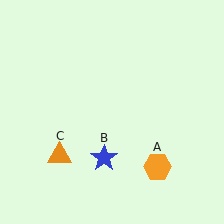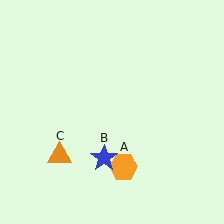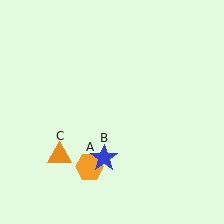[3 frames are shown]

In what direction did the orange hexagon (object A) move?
The orange hexagon (object A) moved left.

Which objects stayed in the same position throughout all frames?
Blue star (object B) and orange triangle (object C) remained stationary.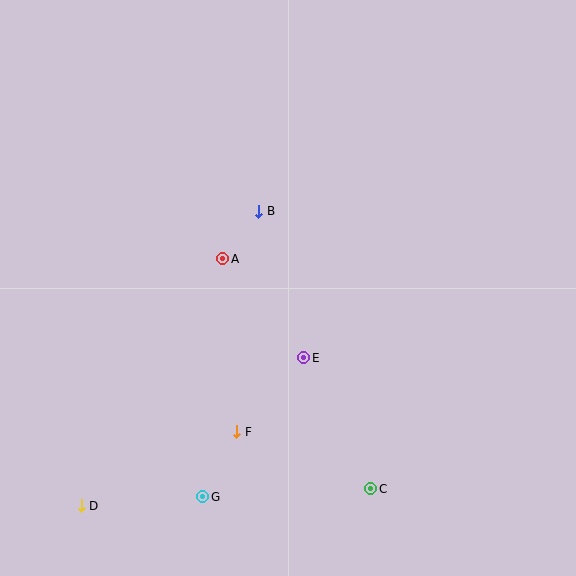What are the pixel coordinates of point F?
Point F is at (237, 432).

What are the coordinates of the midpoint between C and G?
The midpoint between C and G is at (287, 493).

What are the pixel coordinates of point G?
Point G is at (203, 497).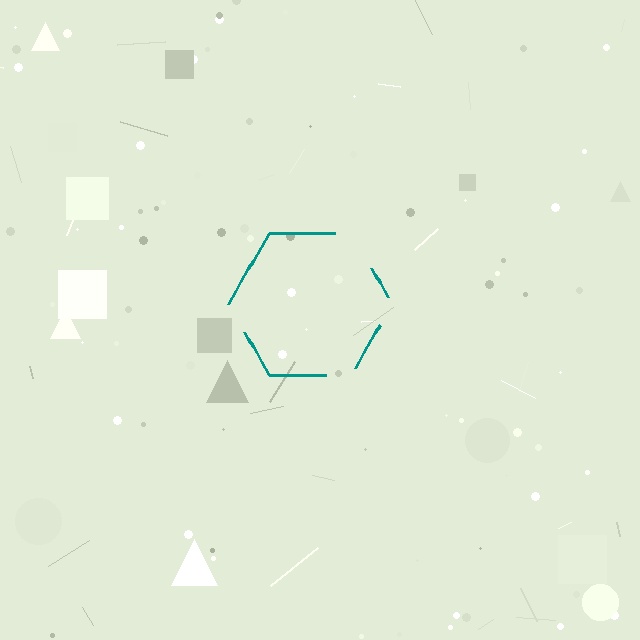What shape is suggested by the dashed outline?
The dashed outline suggests a hexagon.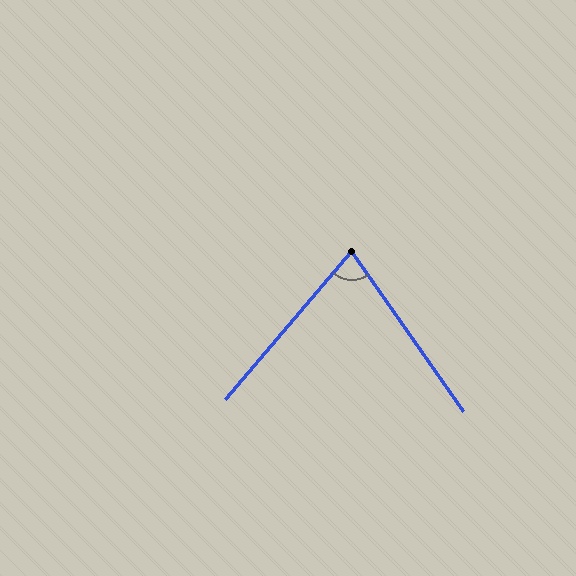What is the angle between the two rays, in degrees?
Approximately 75 degrees.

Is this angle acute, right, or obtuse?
It is acute.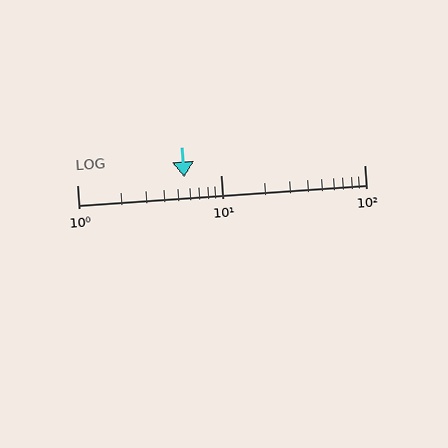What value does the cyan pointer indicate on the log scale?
The pointer indicates approximately 5.6.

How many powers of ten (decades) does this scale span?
The scale spans 2 decades, from 1 to 100.